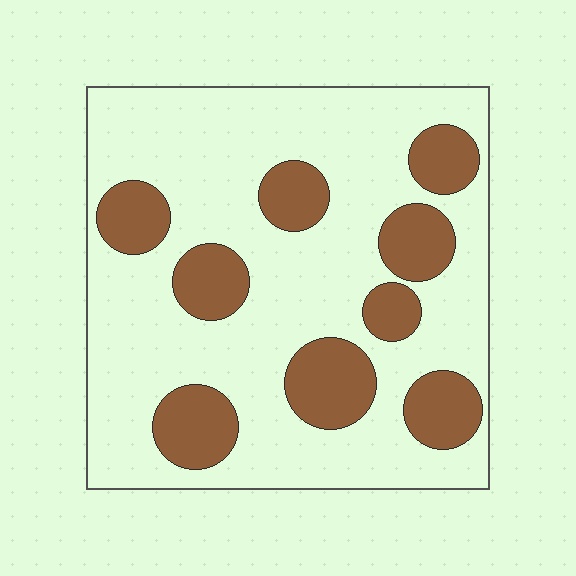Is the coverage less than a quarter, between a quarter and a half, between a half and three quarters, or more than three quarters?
Between a quarter and a half.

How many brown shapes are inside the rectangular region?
9.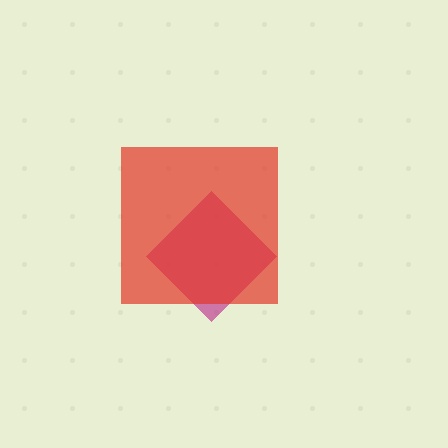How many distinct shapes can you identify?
There are 2 distinct shapes: a magenta diamond, a red square.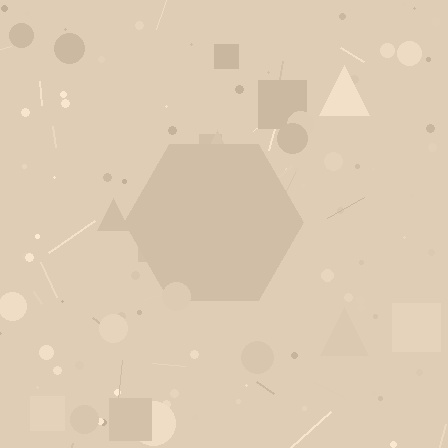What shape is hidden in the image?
A hexagon is hidden in the image.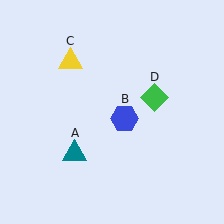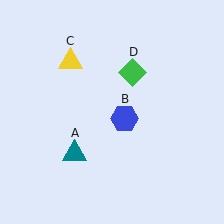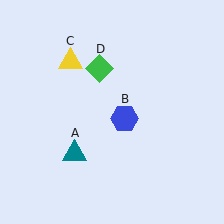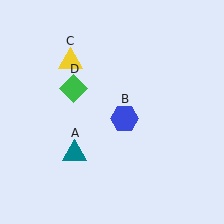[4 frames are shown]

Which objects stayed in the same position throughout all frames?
Teal triangle (object A) and blue hexagon (object B) and yellow triangle (object C) remained stationary.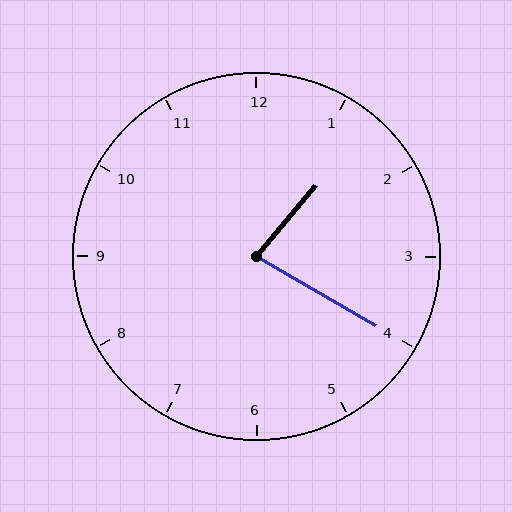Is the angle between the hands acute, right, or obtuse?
It is acute.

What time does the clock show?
1:20.